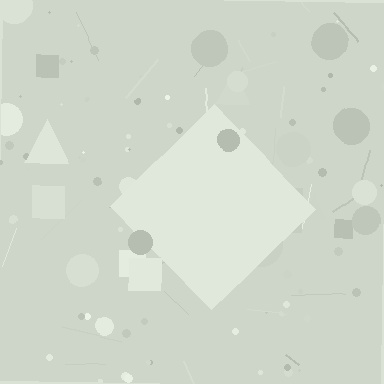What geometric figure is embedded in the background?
A diamond is embedded in the background.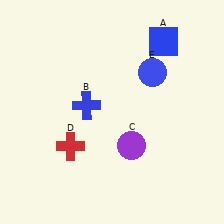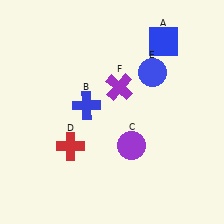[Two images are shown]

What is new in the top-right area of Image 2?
A purple cross (F) was added in the top-right area of Image 2.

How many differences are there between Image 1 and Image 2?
There is 1 difference between the two images.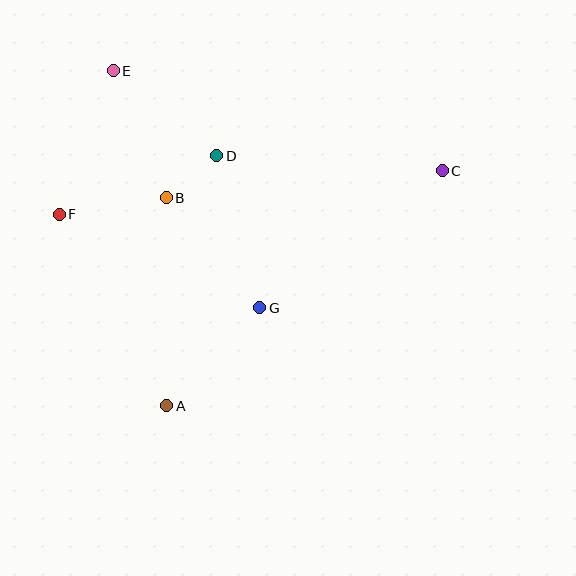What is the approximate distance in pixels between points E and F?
The distance between E and F is approximately 153 pixels.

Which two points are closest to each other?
Points B and D are closest to each other.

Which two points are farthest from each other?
Points C and F are farthest from each other.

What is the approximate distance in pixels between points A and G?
The distance between A and G is approximately 135 pixels.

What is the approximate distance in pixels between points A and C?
The distance between A and C is approximately 362 pixels.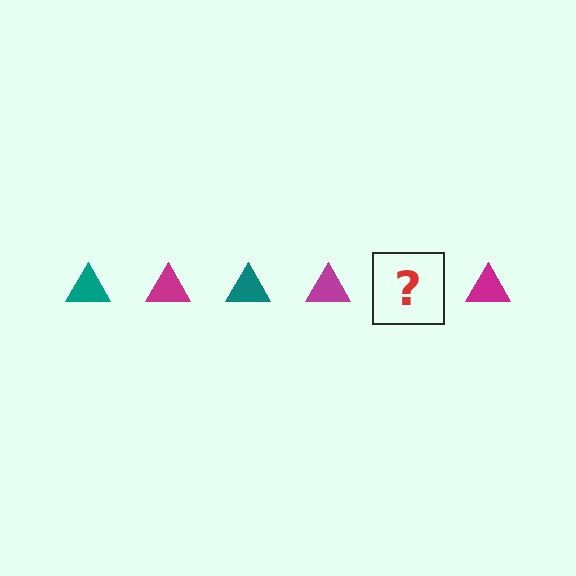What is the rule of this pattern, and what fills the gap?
The rule is that the pattern cycles through teal, magenta triangles. The gap should be filled with a teal triangle.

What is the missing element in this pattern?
The missing element is a teal triangle.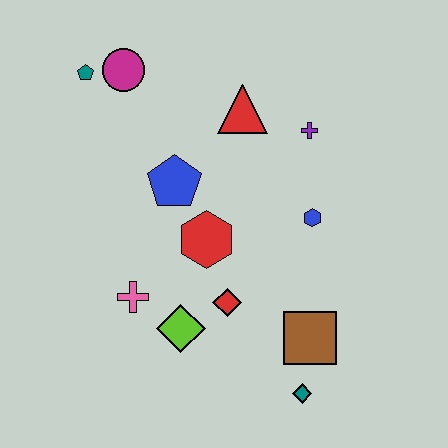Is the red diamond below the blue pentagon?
Yes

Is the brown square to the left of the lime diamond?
No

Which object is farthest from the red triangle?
The teal diamond is farthest from the red triangle.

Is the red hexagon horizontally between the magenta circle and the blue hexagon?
Yes